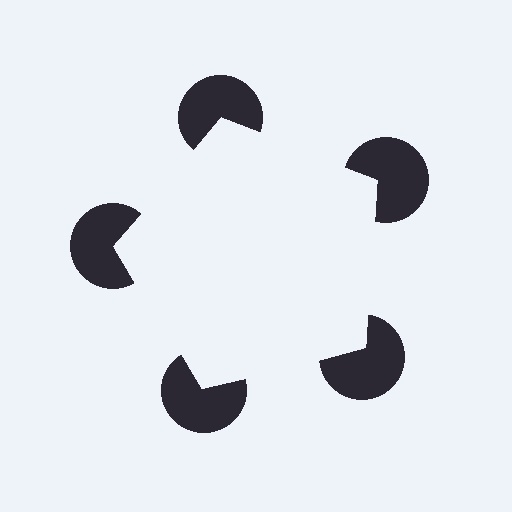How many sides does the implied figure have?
5 sides.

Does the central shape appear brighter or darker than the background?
It typically appears slightly brighter than the background, even though no actual brightness change is drawn.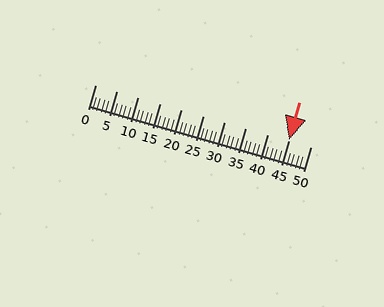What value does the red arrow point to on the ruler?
The red arrow points to approximately 45.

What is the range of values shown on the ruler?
The ruler shows values from 0 to 50.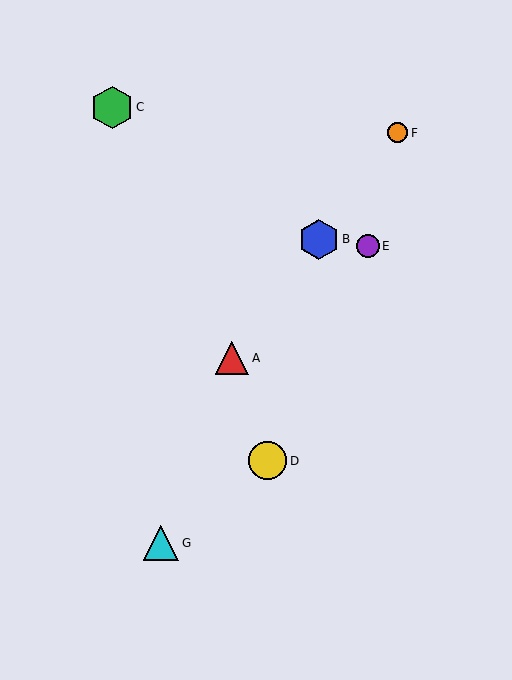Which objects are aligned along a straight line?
Objects A, B, F are aligned along a straight line.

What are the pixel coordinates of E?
Object E is at (368, 246).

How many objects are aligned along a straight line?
3 objects (A, B, F) are aligned along a straight line.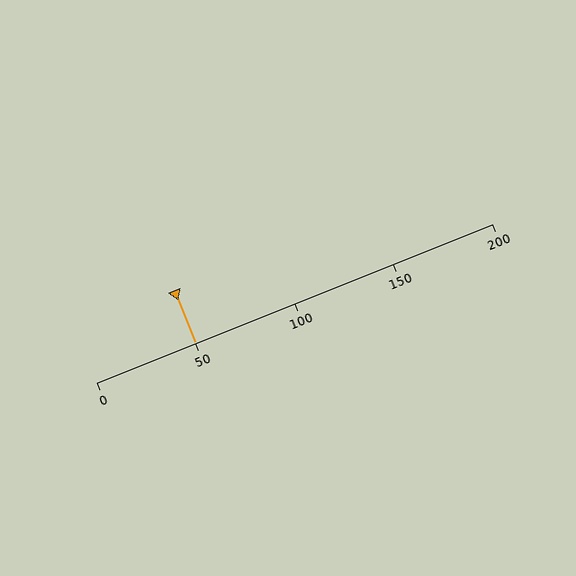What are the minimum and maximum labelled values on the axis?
The axis runs from 0 to 200.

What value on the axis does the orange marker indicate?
The marker indicates approximately 50.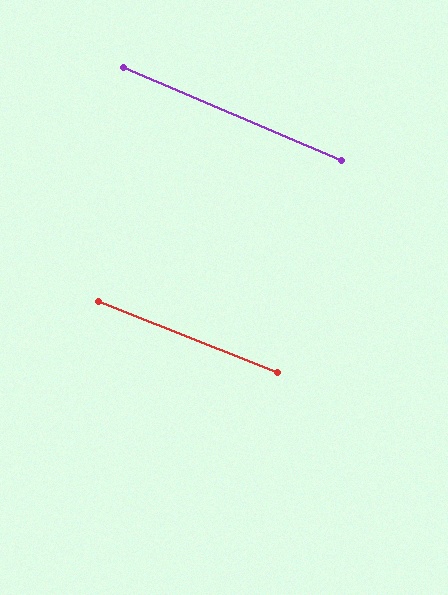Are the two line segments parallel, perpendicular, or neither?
Parallel — their directions differ by only 1.5°.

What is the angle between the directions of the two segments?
Approximately 1 degree.